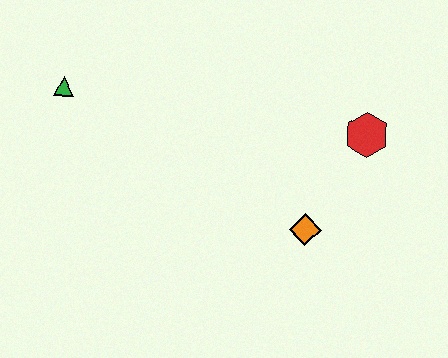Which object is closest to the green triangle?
The orange diamond is closest to the green triangle.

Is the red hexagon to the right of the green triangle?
Yes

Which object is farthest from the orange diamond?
The green triangle is farthest from the orange diamond.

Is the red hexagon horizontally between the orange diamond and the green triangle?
No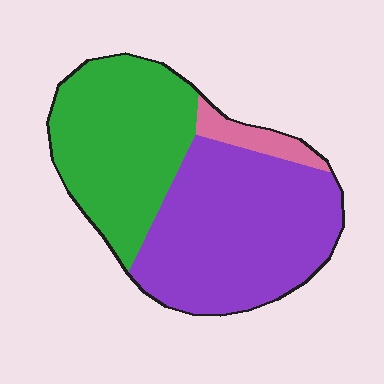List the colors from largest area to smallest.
From largest to smallest: purple, green, pink.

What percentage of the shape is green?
Green takes up about two fifths (2/5) of the shape.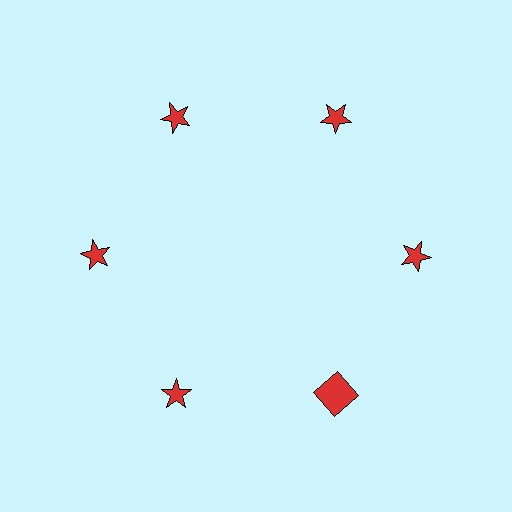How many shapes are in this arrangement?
There are 6 shapes arranged in a ring pattern.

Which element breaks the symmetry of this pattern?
The red square at roughly the 5 o'clock position breaks the symmetry. All other shapes are red stars.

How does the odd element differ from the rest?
It has a different shape: square instead of star.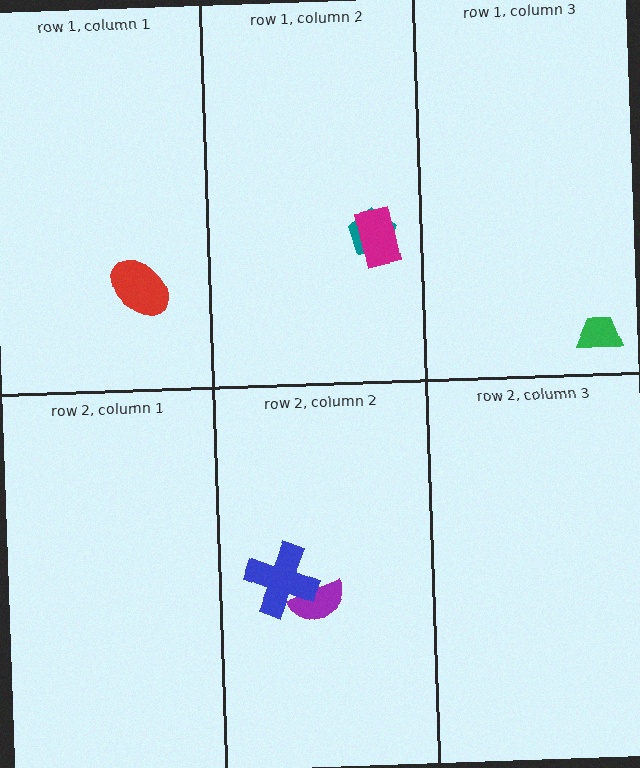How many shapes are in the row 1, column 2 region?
2.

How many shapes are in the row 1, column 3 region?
1.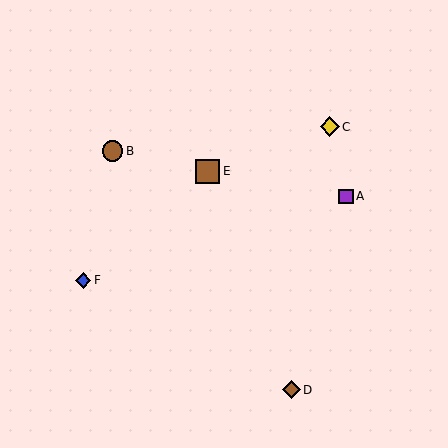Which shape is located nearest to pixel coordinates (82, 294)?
The blue diamond (labeled F) at (83, 280) is nearest to that location.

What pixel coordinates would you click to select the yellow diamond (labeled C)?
Click at (330, 127) to select the yellow diamond C.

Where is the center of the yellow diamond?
The center of the yellow diamond is at (330, 127).